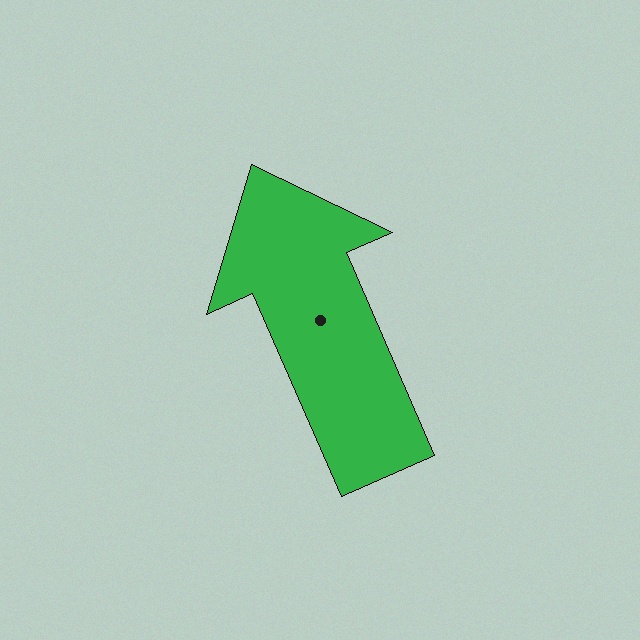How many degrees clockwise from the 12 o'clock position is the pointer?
Approximately 336 degrees.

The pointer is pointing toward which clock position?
Roughly 11 o'clock.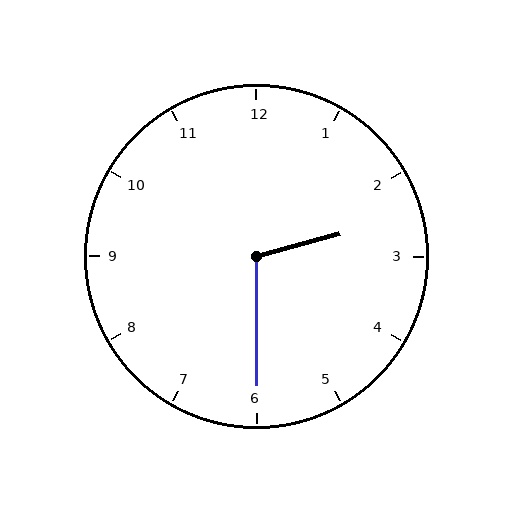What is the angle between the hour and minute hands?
Approximately 105 degrees.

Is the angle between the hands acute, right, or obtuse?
It is obtuse.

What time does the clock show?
2:30.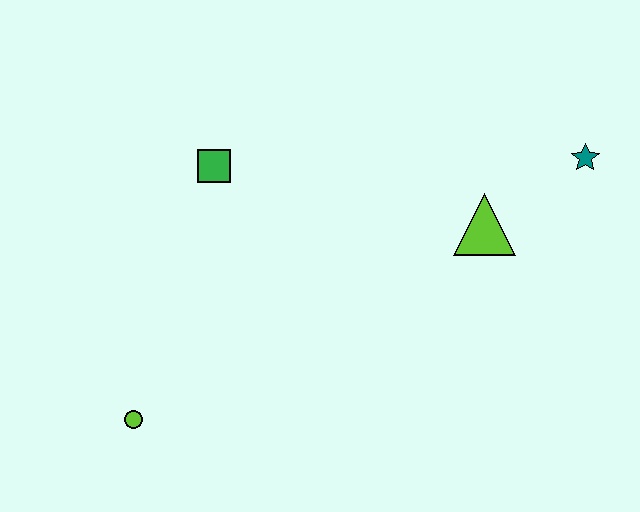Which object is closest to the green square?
The lime circle is closest to the green square.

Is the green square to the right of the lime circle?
Yes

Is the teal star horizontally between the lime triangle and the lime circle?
No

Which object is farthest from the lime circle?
The teal star is farthest from the lime circle.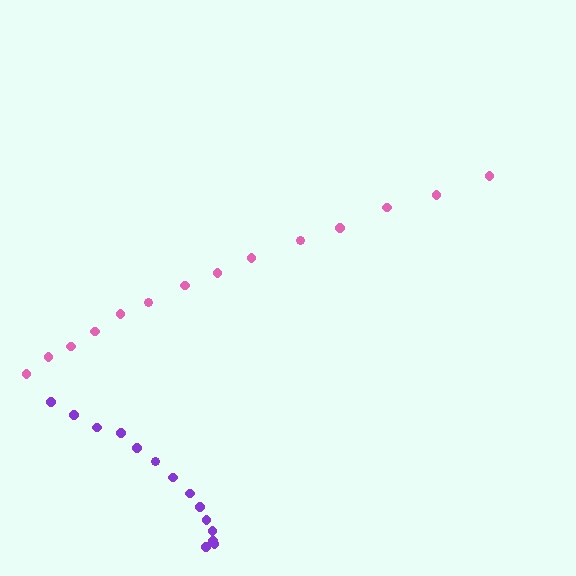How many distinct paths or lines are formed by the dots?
There are 2 distinct paths.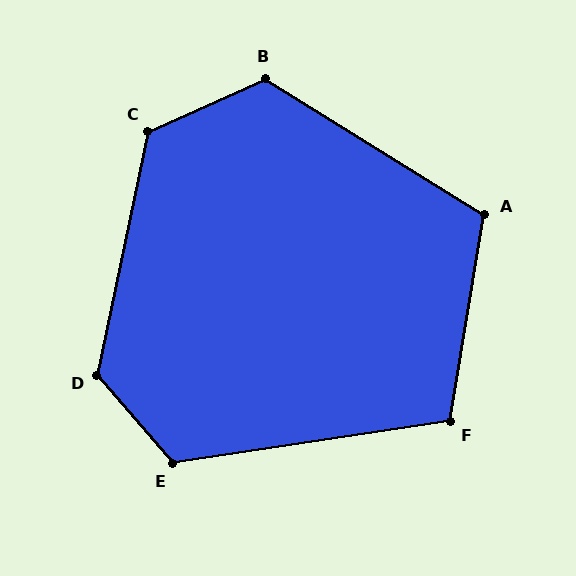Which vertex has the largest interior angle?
D, at approximately 128 degrees.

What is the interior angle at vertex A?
Approximately 112 degrees (obtuse).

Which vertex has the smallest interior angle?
F, at approximately 108 degrees.